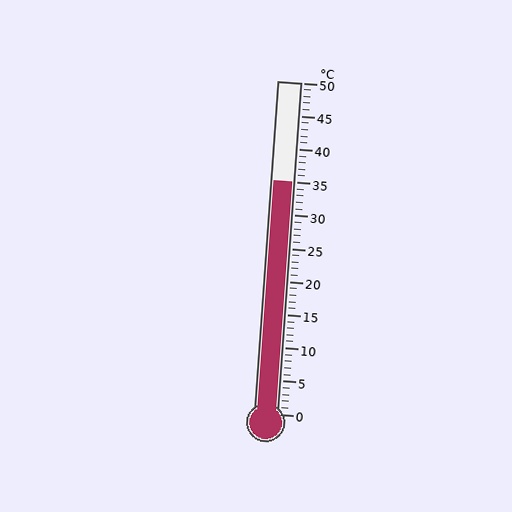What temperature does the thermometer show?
The thermometer shows approximately 35°C.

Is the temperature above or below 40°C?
The temperature is below 40°C.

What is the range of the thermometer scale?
The thermometer scale ranges from 0°C to 50°C.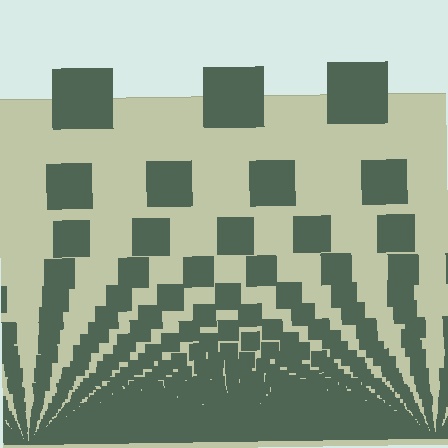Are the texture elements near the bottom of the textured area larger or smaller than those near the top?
Smaller. The gradient is inverted — elements near the bottom are smaller and denser.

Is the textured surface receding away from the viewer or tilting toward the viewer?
The surface appears to tilt toward the viewer. Texture elements get larger and sparser toward the top.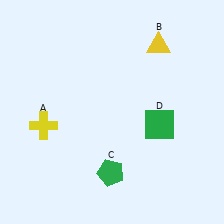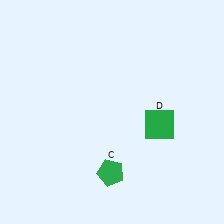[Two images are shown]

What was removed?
The yellow cross (A), the yellow triangle (B) were removed in Image 2.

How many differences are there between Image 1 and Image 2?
There are 2 differences between the two images.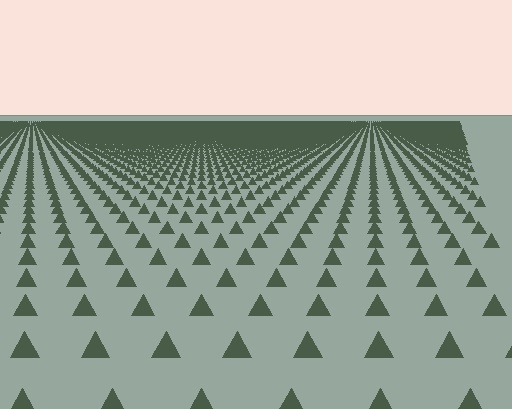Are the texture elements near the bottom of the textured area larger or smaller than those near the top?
Larger. Near the bottom, elements are closer to the viewer and appear at a bigger on-screen size.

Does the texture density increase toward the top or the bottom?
Density increases toward the top.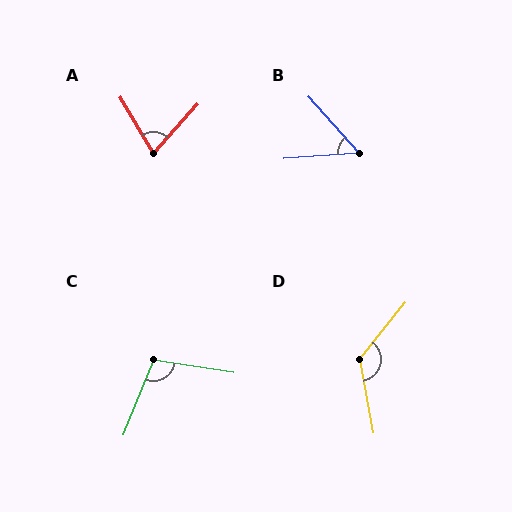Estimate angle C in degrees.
Approximately 103 degrees.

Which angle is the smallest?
B, at approximately 52 degrees.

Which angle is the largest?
D, at approximately 130 degrees.